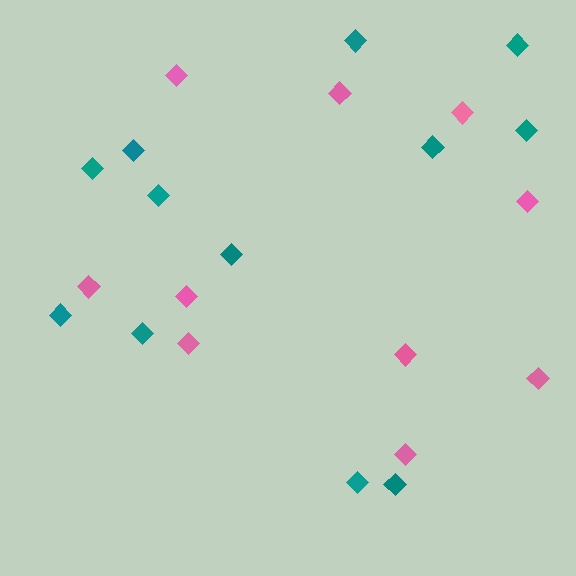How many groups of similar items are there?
There are 2 groups: one group of pink diamonds (10) and one group of teal diamonds (12).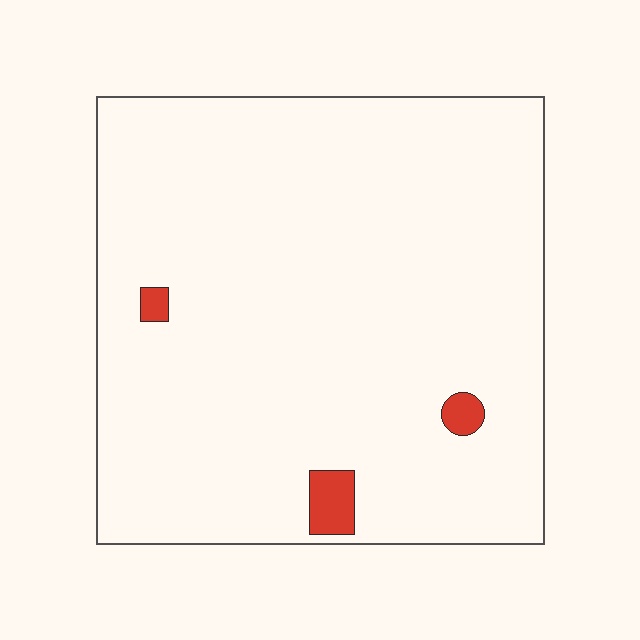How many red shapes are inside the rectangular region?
3.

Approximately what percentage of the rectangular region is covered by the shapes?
Approximately 5%.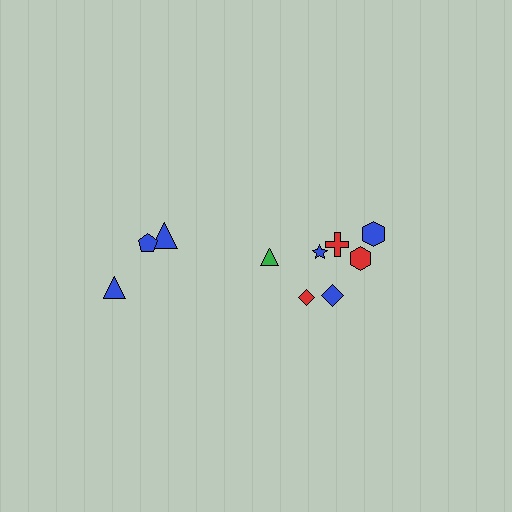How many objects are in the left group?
There are 4 objects.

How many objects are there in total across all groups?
There are 10 objects.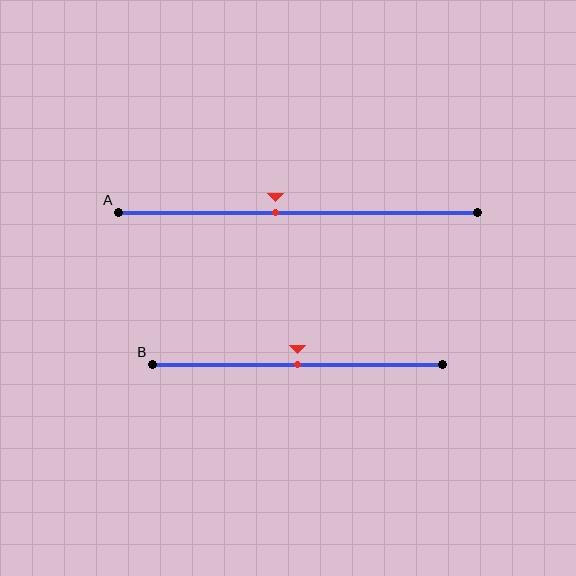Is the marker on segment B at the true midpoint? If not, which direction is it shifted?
Yes, the marker on segment B is at the true midpoint.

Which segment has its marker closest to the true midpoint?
Segment B has its marker closest to the true midpoint.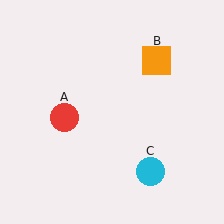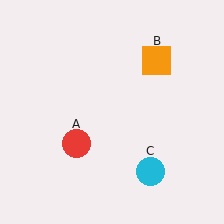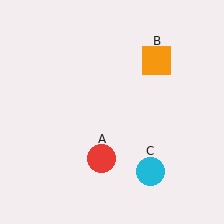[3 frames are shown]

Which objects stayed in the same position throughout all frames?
Orange square (object B) and cyan circle (object C) remained stationary.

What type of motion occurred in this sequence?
The red circle (object A) rotated counterclockwise around the center of the scene.